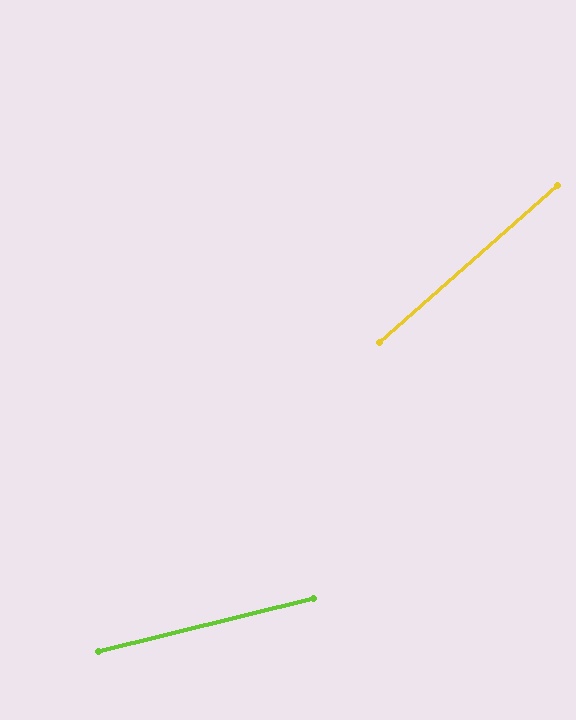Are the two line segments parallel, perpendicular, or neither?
Neither parallel nor perpendicular — they differ by about 28°.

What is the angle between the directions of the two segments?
Approximately 28 degrees.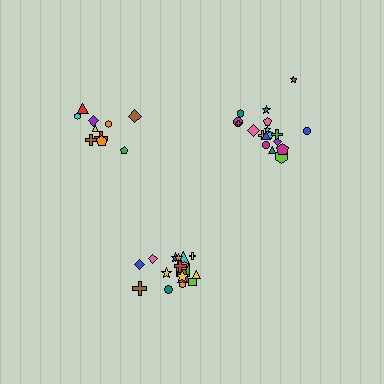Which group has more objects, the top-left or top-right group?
The top-right group.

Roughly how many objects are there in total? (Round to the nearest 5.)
Roughly 45 objects in total.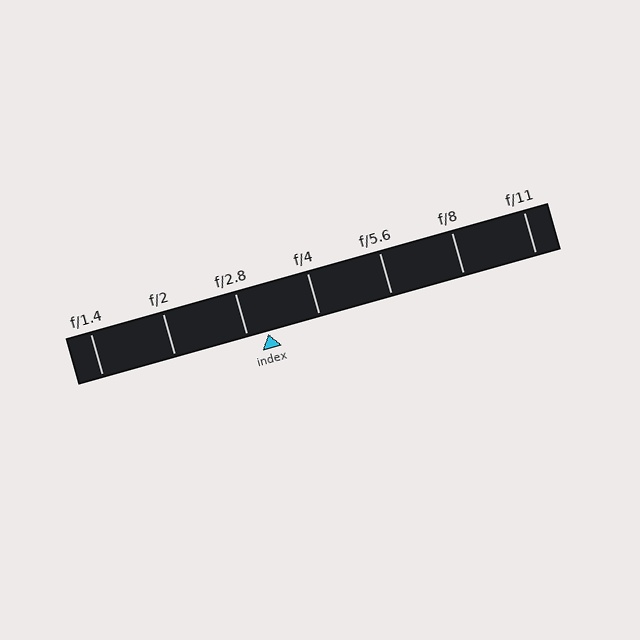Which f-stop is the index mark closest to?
The index mark is closest to f/2.8.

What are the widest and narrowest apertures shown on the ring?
The widest aperture shown is f/1.4 and the narrowest is f/11.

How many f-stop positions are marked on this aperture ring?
There are 7 f-stop positions marked.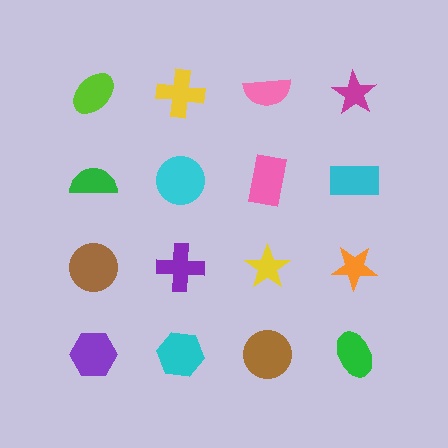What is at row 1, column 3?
A pink semicircle.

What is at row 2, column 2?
A cyan circle.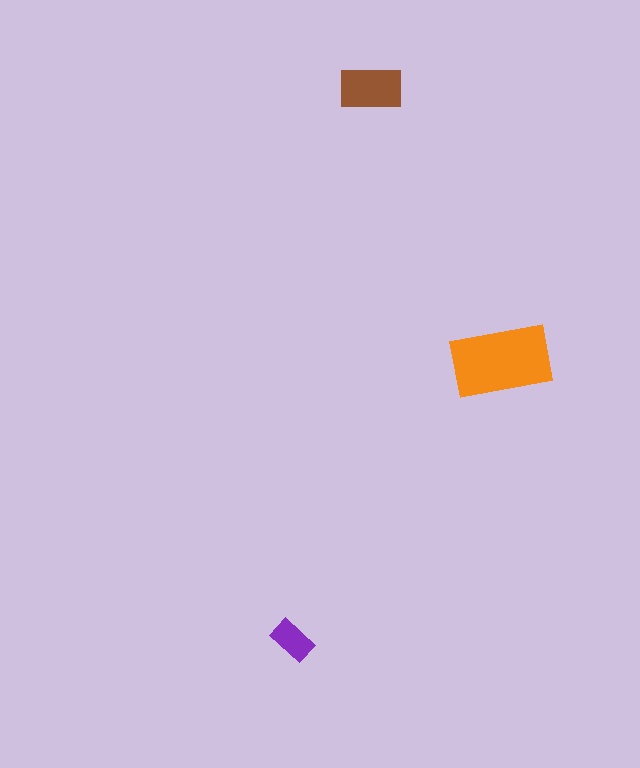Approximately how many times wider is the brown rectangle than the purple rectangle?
About 1.5 times wider.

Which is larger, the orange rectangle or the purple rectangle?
The orange one.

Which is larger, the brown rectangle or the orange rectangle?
The orange one.